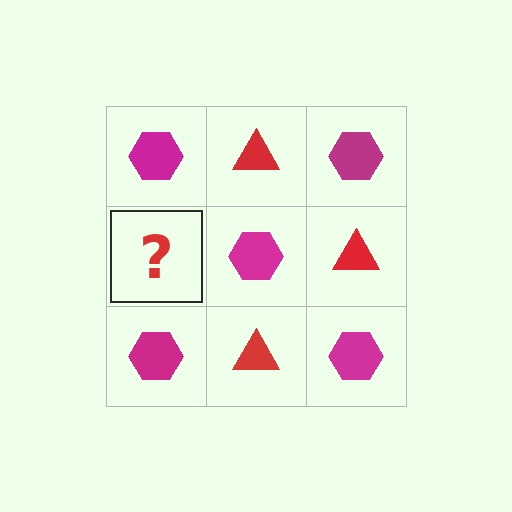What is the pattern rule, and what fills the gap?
The rule is that it alternates magenta hexagon and red triangle in a checkerboard pattern. The gap should be filled with a red triangle.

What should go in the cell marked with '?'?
The missing cell should contain a red triangle.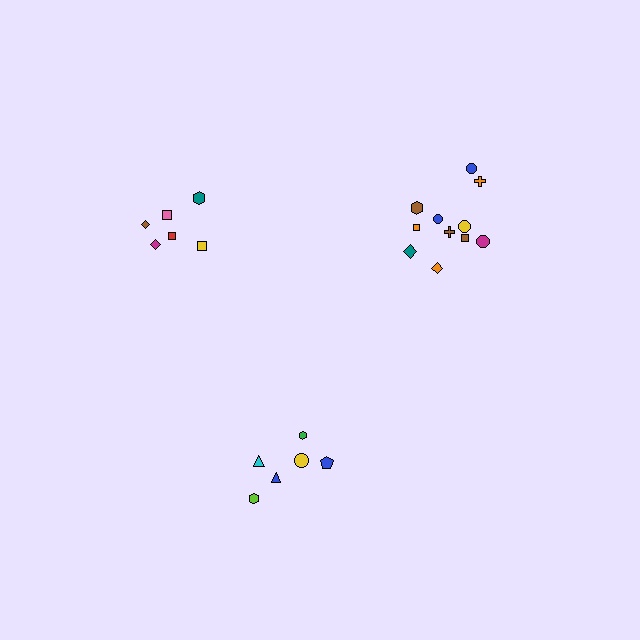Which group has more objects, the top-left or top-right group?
The top-right group.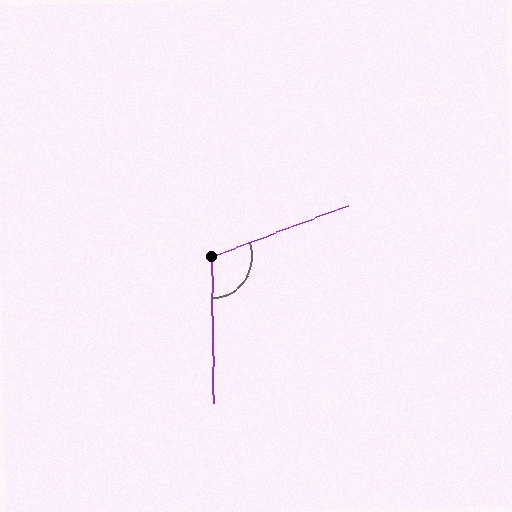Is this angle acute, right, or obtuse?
It is obtuse.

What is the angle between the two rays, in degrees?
Approximately 110 degrees.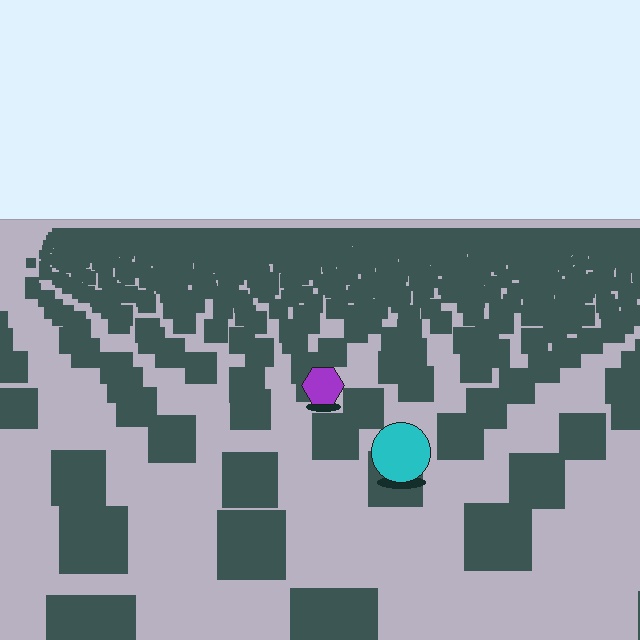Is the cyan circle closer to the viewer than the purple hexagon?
Yes. The cyan circle is closer — you can tell from the texture gradient: the ground texture is coarser near it.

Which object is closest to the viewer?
The cyan circle is closest. The texture marks near it are larger and more spread out.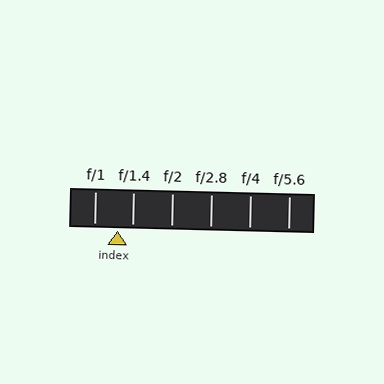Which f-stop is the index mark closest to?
The index mark is closest to f/1.4.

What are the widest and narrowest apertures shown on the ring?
The widest aperture shown is f/1 and the narrowest is f/5.6.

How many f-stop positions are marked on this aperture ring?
There are 6 f-stop positions marked.